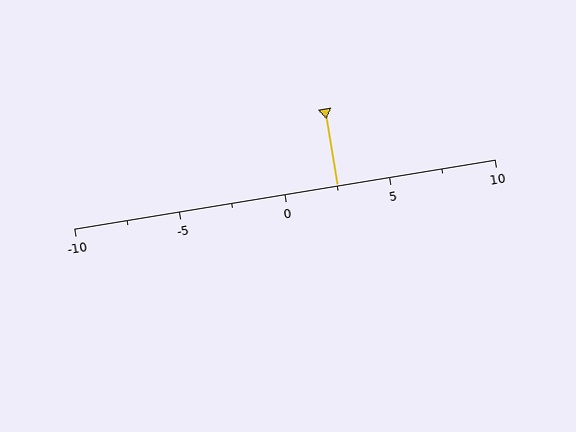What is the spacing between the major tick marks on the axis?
The major ticks are spaced 5 apart.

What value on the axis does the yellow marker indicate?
The marker indicates approximately 2.5.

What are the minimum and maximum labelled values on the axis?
The axis runs from -10 to 10.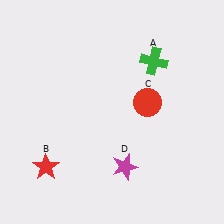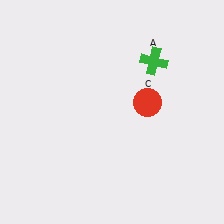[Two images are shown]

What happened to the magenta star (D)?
The magenta star (D) was removed in Image 2. It was in the bottom-right area of Image 1.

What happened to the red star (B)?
The red star (B) was removed in Image 2. It was in the bottom-left area of Image 1.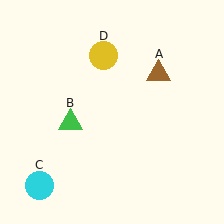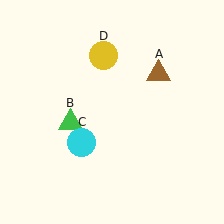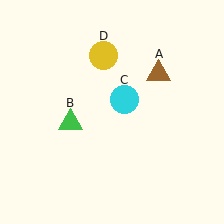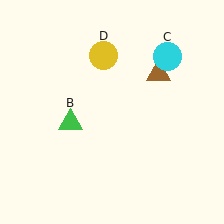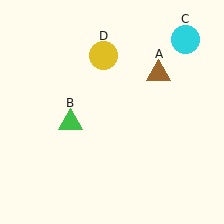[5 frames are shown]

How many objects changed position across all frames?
1 object changed position: cyan circle (object C).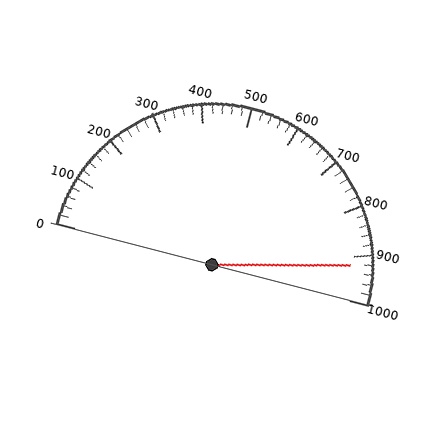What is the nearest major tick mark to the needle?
The nearest major tick mark is 900.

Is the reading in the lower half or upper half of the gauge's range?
The reading is in the upper half of the range (0 to 1000).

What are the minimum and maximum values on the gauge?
The gauge ranges from 0 to 1000.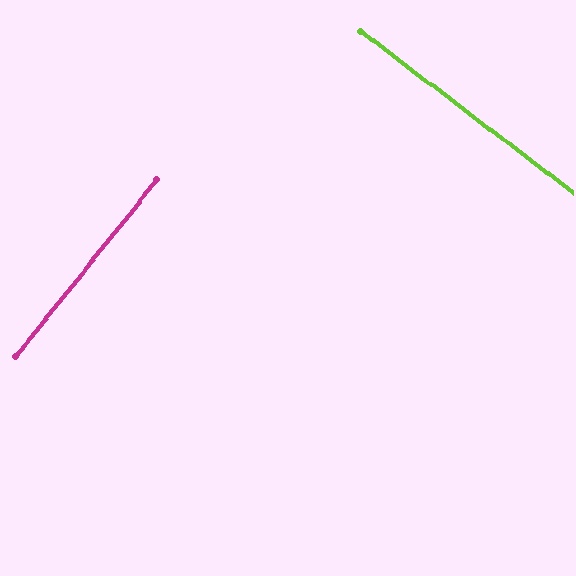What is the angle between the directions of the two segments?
Approximately 89 degrees.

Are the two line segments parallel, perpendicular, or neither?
Perpendicular — they meet at approximately 89°.